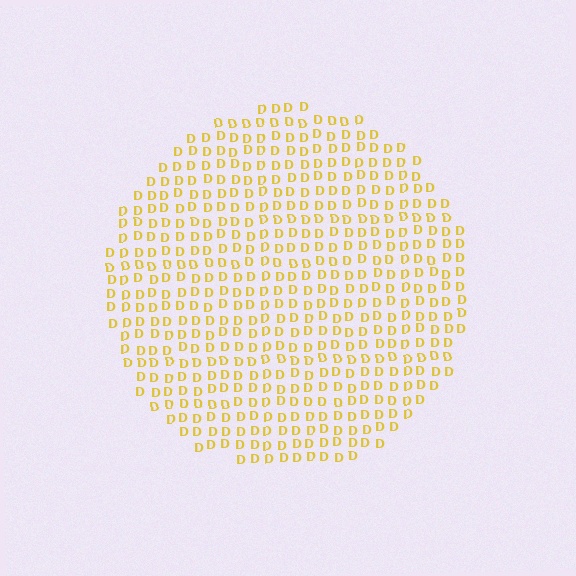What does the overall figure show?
The overall figure shows a circle.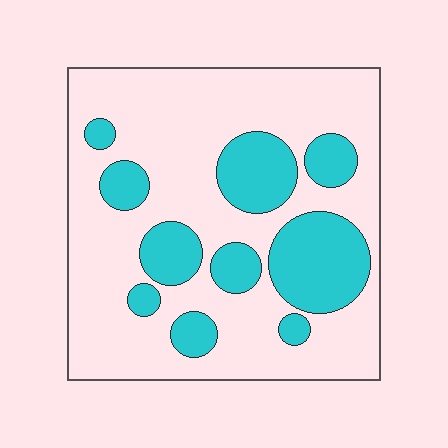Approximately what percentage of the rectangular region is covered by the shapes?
Approximately 30%.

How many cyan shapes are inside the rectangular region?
10.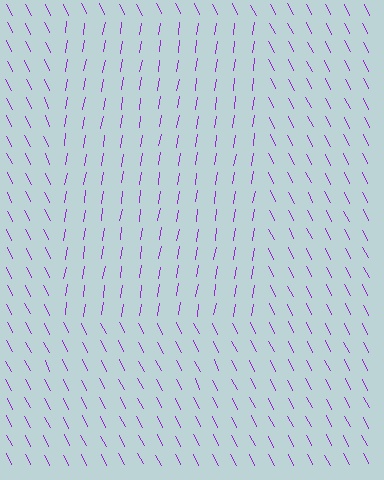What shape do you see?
I see a rectangle.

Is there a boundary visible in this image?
Yes, there is a texture boundary formed by a change in line orientation.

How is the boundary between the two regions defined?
The boundary is defined purely by a change in line orientation (approximately 36 degrees difference). All lines are the same color and thickness.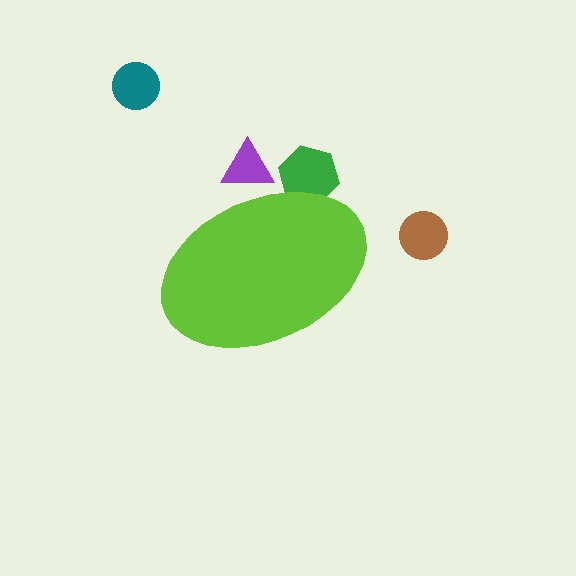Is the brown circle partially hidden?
No, the brown circle is fully visible.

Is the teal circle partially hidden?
No, the teal circle is fully visible.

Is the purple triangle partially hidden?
Yes, the purple triangle is partially hidden behind the lime ellipse.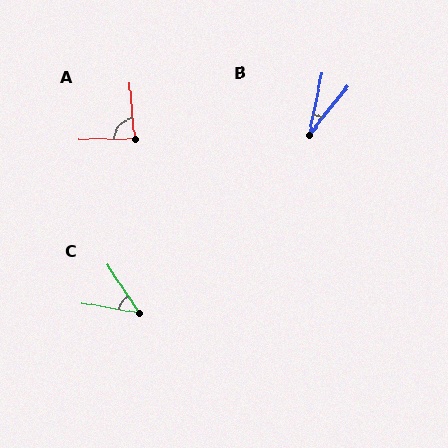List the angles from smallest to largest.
B (27°), C (47°), A (85°).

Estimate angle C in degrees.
Approximately 47 degrees.